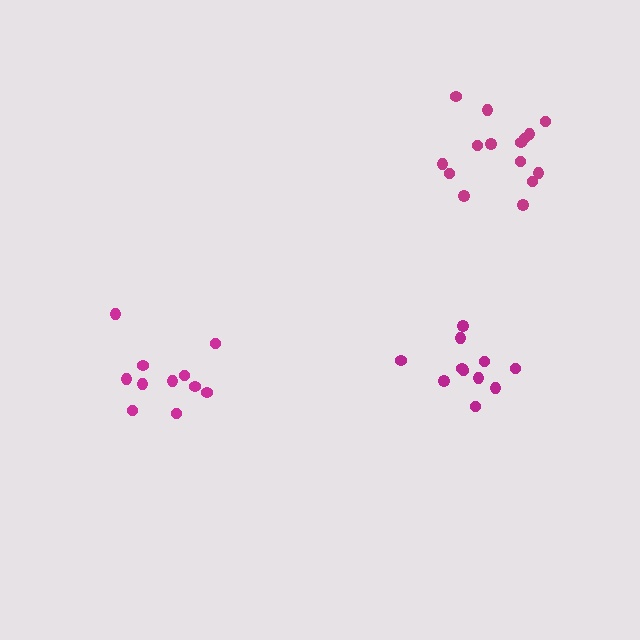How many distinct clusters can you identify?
There are 3 distinct clusters.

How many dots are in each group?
Group 1: 15 dots, Group 2: 11 dots, Group 3: 11 dots (37 total).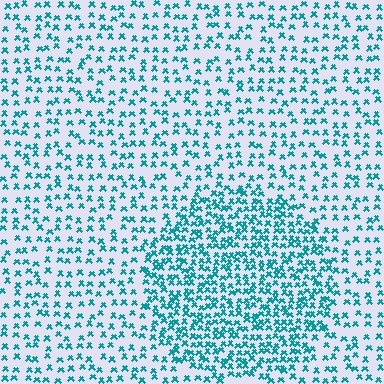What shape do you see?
I see a circle.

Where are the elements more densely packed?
The elements are more densely packed inside the circle boundary.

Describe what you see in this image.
The image contains small teal elements arranged at two different densities. A circle-shaped region is visible where the elements are more densely packed than the surrounding area.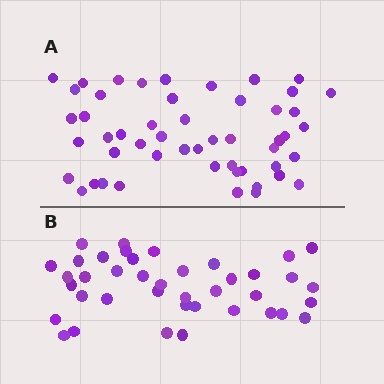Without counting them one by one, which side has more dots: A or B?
Region A (the top region) has more dots.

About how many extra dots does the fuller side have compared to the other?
Region A has roughly 12 or so more dots than region B.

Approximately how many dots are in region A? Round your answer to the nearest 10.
About 50 dots. (The exact count is 51, which rounds to 50.)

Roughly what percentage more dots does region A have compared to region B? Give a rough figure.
About 30% more.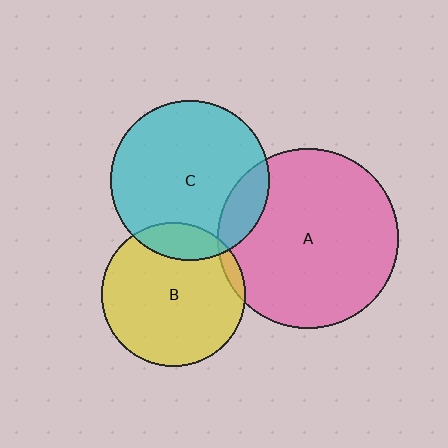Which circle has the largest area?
Circle A (pink).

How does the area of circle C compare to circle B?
Approximately 1.2 times.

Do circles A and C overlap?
Yes.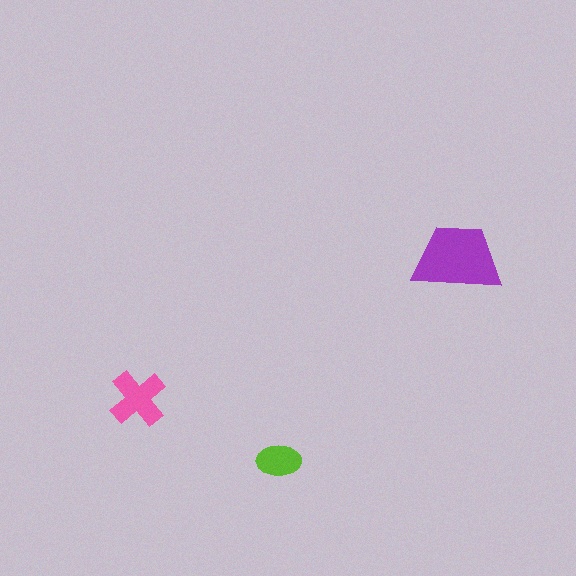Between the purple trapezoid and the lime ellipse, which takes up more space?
The purple trapezoid.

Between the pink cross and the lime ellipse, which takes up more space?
The pink cross.